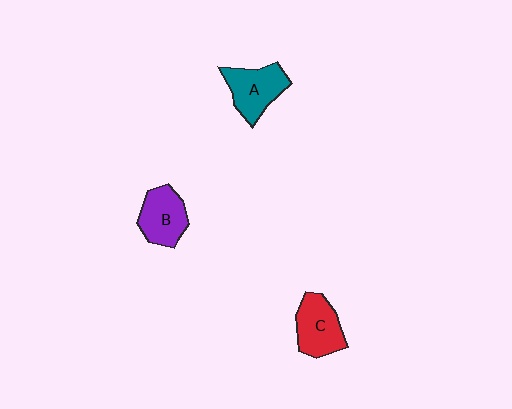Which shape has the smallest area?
Shape B (purple).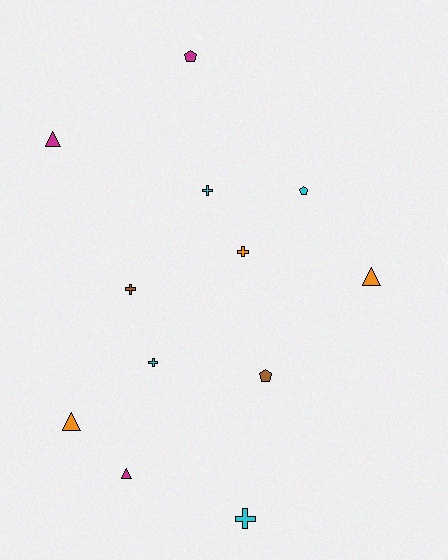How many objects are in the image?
There are 12 objects.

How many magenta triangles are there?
There are 2 magenta triangles.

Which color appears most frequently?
Cyan, with 4 objects.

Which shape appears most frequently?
Cross, with 5 objects.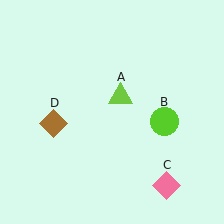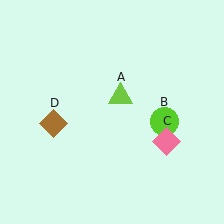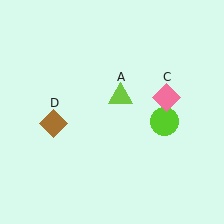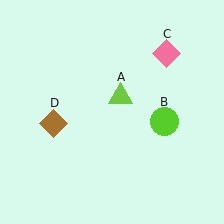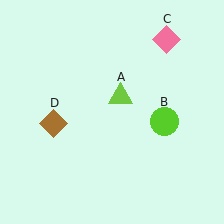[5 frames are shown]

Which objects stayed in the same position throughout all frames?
Lime triangle (object A) and lime circle (object B) and brown diamond (object D) remained stationary.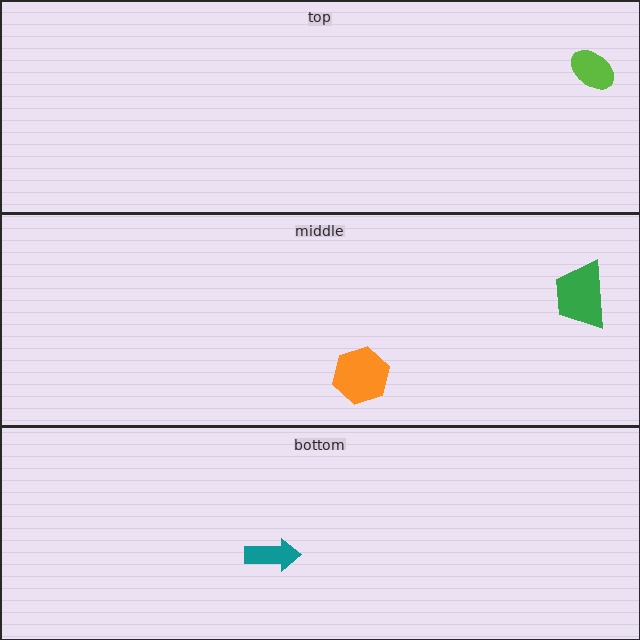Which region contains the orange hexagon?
The middle region.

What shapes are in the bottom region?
The teal arrow.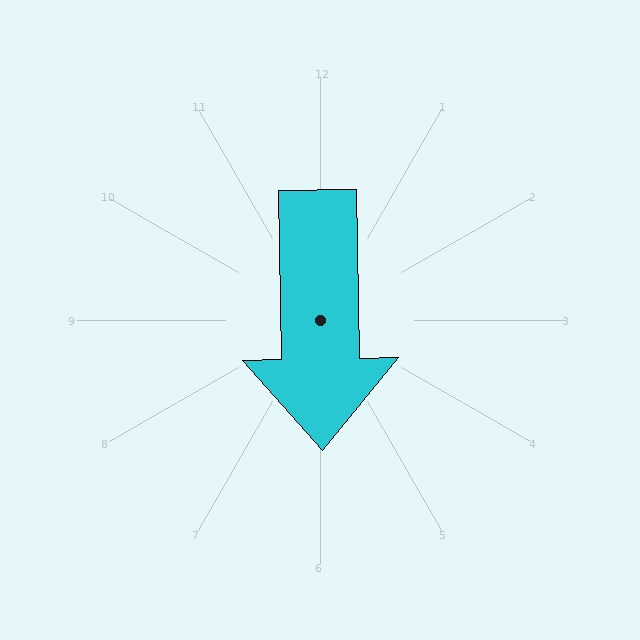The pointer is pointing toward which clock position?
Roughly 6 o'clock.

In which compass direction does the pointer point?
South.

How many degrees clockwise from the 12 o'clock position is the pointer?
Approximately 179 degrees.